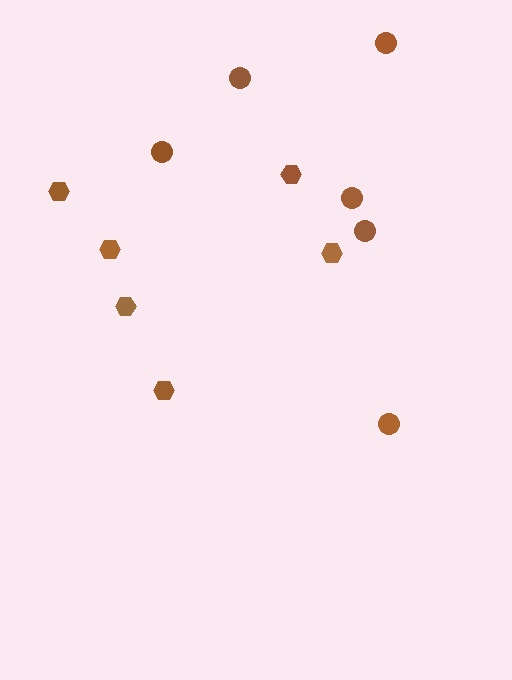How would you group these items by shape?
There are 2 groups: one group of circles (6) and one group of hexagons (6).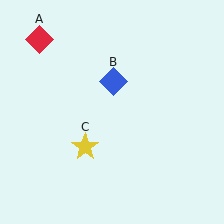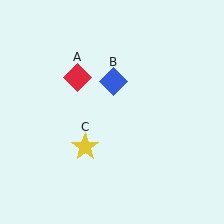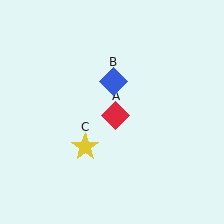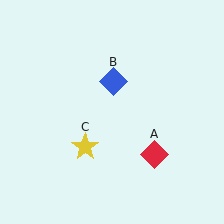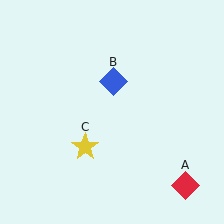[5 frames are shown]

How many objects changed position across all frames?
1 object changed position: red diamond (object A).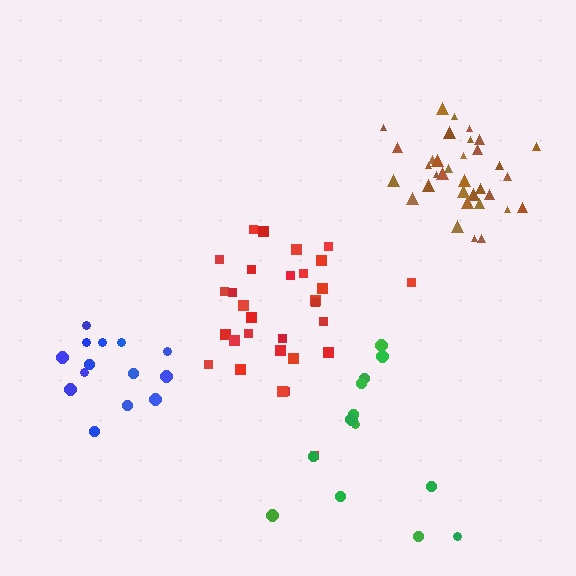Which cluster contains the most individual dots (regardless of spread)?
Brown (35).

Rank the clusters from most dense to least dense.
brown, red, blue, green.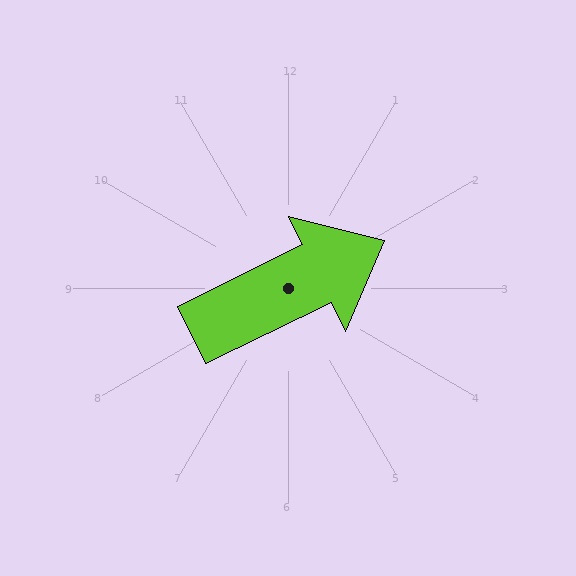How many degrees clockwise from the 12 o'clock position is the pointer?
Approximately 64 degrees.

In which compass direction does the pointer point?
Northeast.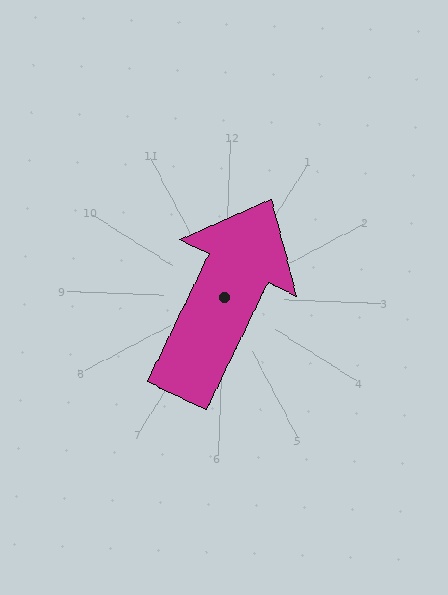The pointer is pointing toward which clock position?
Roughly 1 o'clock.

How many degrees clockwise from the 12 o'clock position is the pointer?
Approximately 24 degrees.